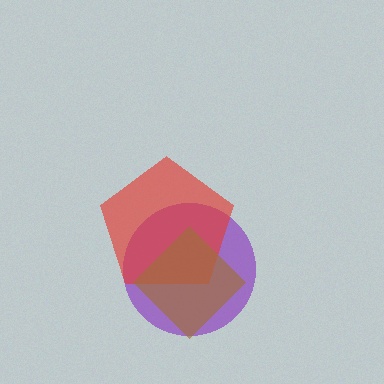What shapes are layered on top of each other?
The layered shapes are: a purple circle, a red pentagon, a brown diamond.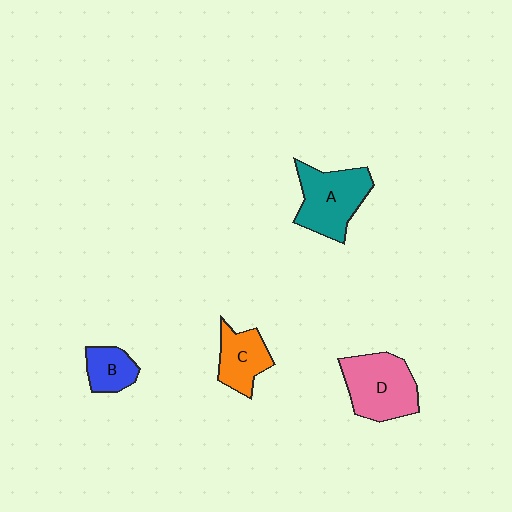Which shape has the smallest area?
Shape B (blue).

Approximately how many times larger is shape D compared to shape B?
Approximately 2.1 times.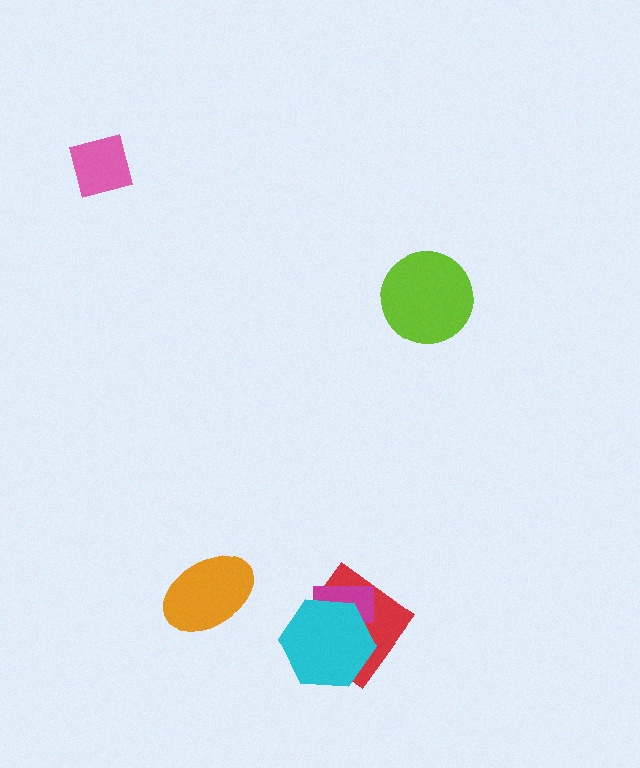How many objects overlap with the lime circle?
0 objects overlap with the lime circle.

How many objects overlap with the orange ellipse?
0 objects overlap with the orange ellipse.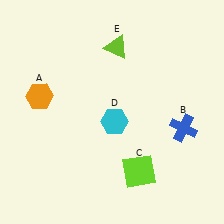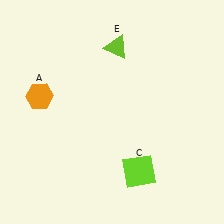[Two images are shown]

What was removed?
The blue cross (B), the cyan hexagon (D) were removed in Image 2.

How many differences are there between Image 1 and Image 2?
There are 2 differences between the two images.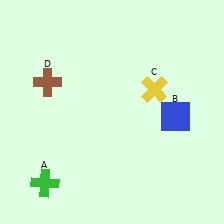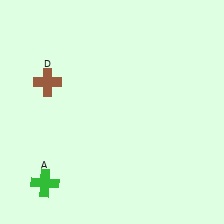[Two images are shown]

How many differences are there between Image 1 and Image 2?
There are 2 differences between the two images.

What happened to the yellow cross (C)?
The yellow cross (C) was removed in Image 2. It was in the top-right area of Image 1.